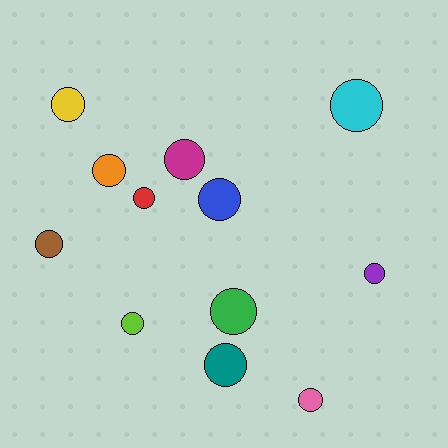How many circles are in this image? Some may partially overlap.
There are 12 circles.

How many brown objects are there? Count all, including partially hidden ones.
There is 1 brown object.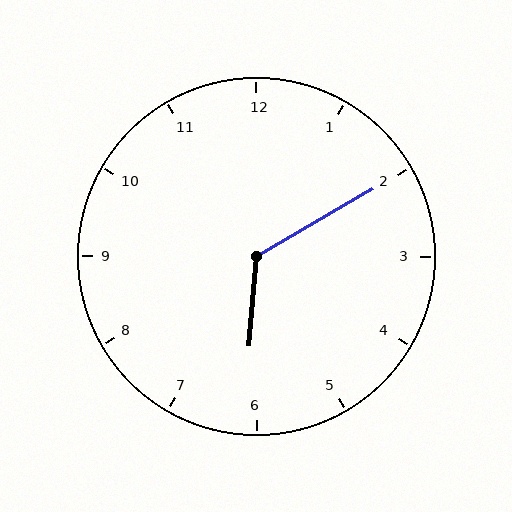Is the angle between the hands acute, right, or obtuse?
It is obtuse.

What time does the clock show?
6:10.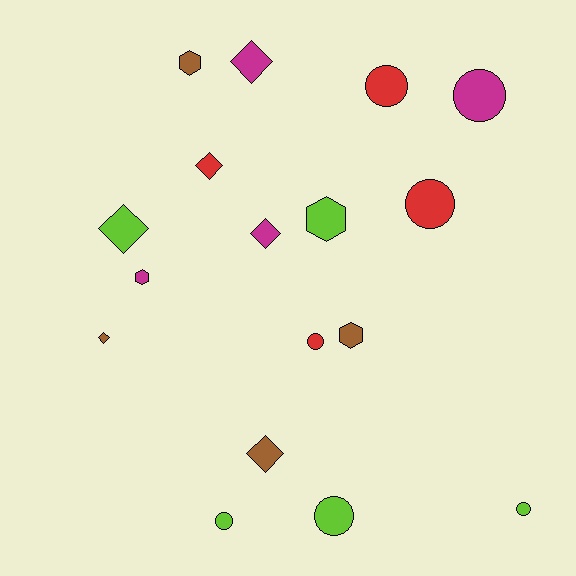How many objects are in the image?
There are 17 objects.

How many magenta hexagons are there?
There is 1 magenta hexagon.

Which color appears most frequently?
Lime, with 5 objects.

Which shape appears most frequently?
Circle, with 7 objects.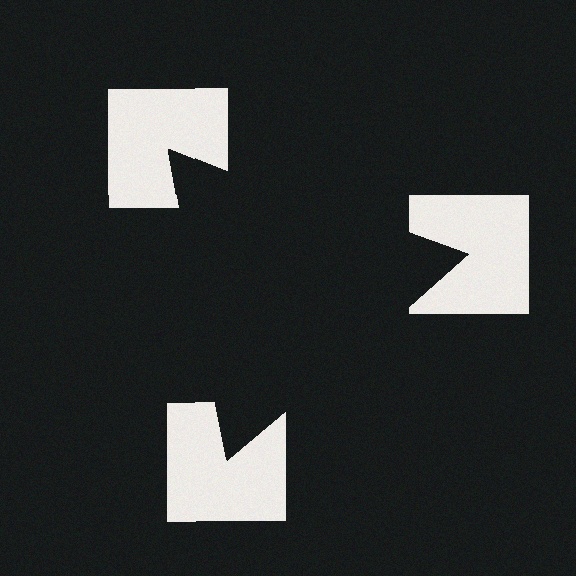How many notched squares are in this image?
There are 3 — one at each vertex of the illusory triangle.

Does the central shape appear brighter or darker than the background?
It typically appears slightly darker than the background, even though no actual brightness change is drawn.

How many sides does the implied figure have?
3 sides.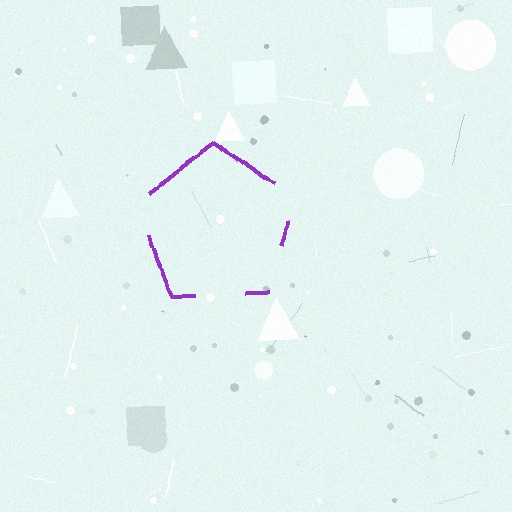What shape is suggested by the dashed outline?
The dashed outline suggests a pentagon.